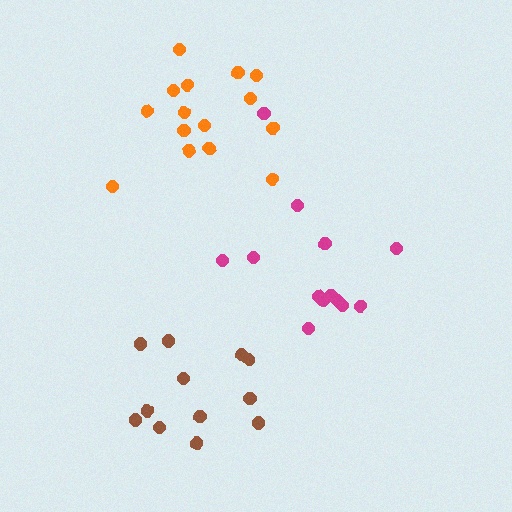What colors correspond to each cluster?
The clusters are colored: orange, brown, magenta.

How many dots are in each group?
Group 1: 15 dots, Group 2: 12 dots, Group 3: 13 dots (40 total).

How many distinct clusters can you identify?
There are 3 distinct clusters.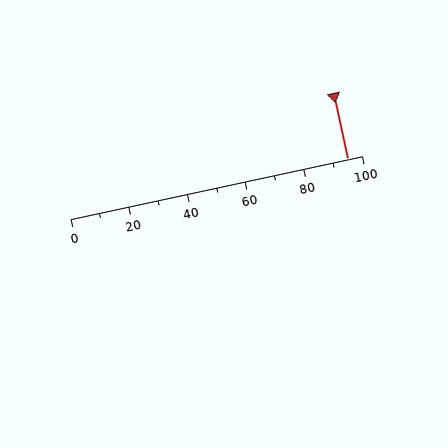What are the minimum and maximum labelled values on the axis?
The axis runs from 0 to 100.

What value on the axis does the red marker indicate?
The marker indicates approximately 95.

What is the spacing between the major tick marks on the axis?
The major ticks are spaced 20 apart.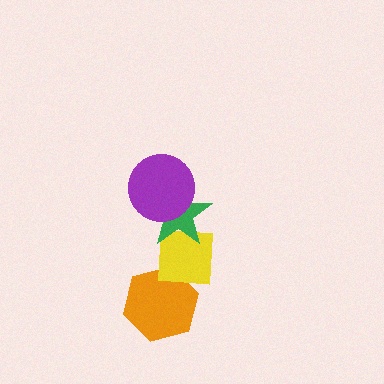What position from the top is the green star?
The green star is 2nd from the top.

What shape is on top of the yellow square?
The green star is on top of the yellow square.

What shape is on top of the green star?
The purple circle is on top of the green star.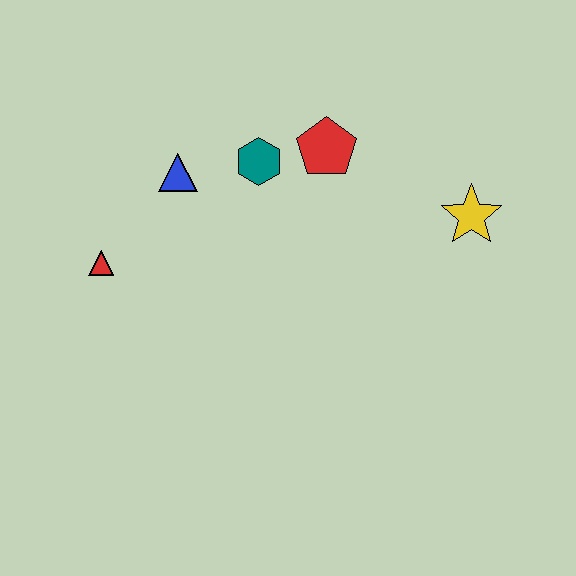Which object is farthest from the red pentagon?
The red triangle is farthest from the red pentagon.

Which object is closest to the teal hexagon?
The red pentagon is closest to the teal hexagon.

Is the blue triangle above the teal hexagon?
No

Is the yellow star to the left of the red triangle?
No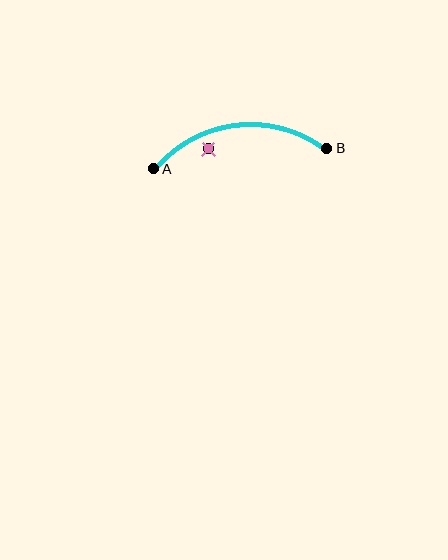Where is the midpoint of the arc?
The arc midpoint is the point on the curve farthest from the straight line joining A and B. It sits above that line.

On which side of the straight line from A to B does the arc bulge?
The arc bulges above the straight line connecting A and B.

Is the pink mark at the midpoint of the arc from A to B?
No — the pink mark does not lie on the arc at all. It sits slightly inside the curve.